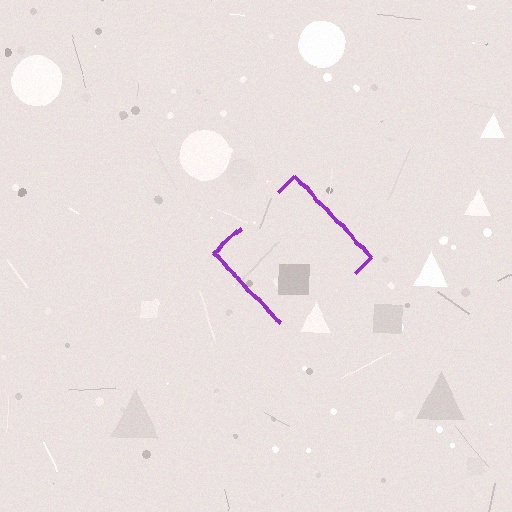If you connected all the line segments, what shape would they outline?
They would outline a diamond.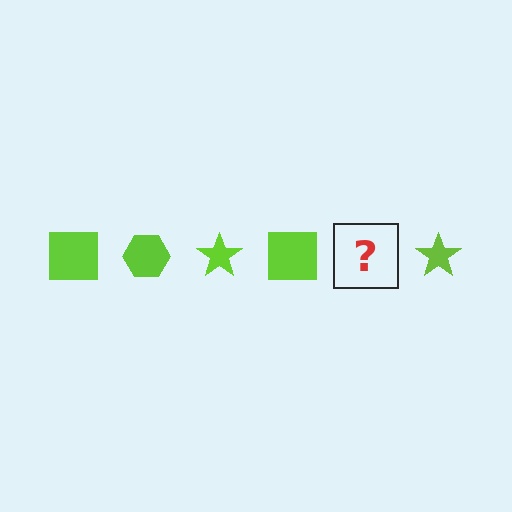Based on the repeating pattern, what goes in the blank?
The blank should be a lime hexagon.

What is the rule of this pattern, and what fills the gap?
The rule is that the pattern cycles through square, hexagon, star shapes in lime. The gap should be filled with a lime hexagon.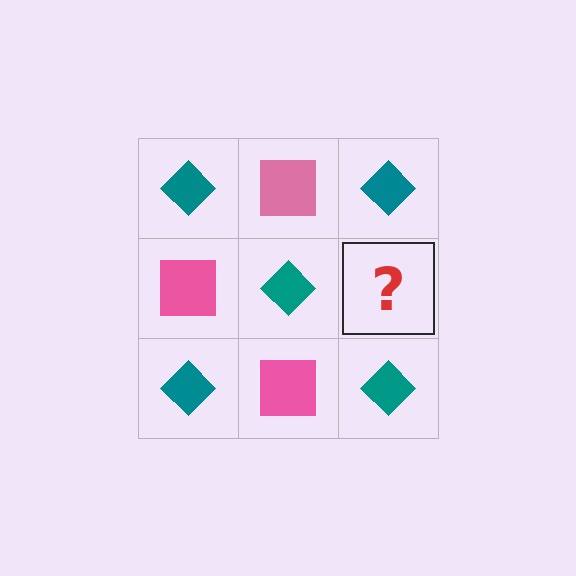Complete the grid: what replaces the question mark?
The question mark should be replaced with a pink square.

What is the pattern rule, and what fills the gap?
The rule is that it alternates teal diamond and pink square in a checkerboard pattern. The gap should be filled with a pink square.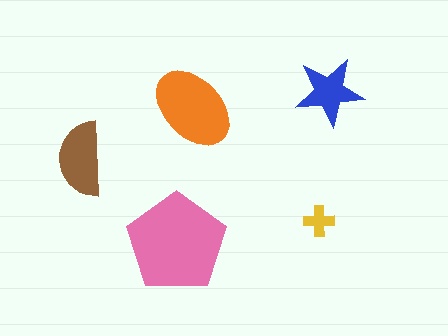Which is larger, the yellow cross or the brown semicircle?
The brown semicircle.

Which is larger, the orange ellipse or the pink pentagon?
The pink pentagon.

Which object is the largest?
The pink pentagon.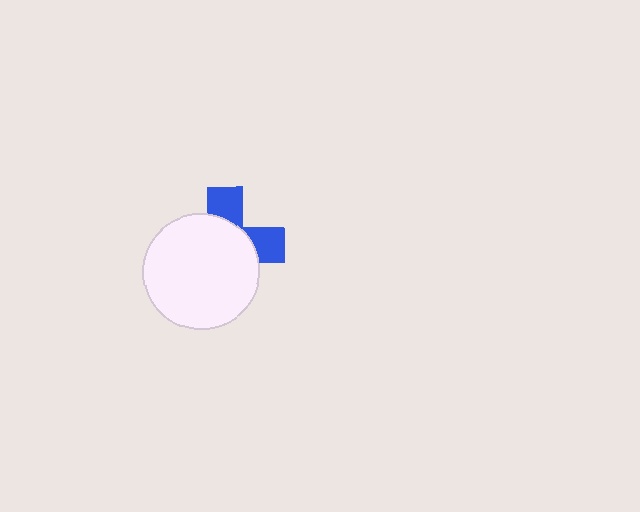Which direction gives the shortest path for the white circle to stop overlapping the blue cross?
Moving toward the lower-left gives the shortest separation.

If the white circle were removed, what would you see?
You would see the complete blue cross.